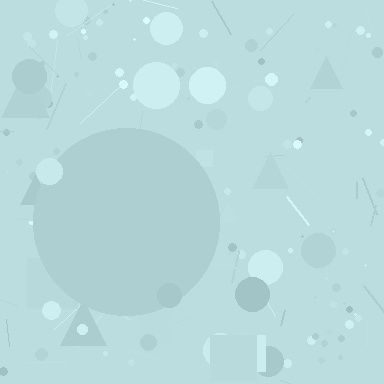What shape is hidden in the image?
A circle is hidden in the image.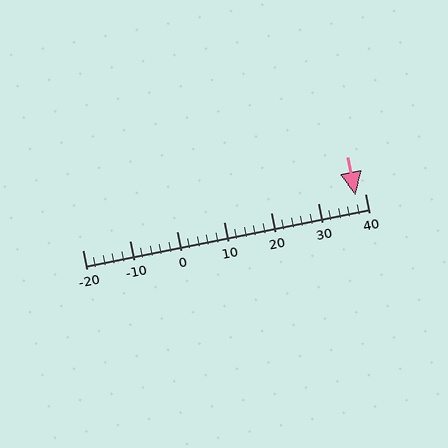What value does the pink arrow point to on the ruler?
The pink arrow points to approximately 38.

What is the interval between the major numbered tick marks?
The major tick marks are spaced 10 units apart.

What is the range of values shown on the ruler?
The ruler shows values from -20 to 40.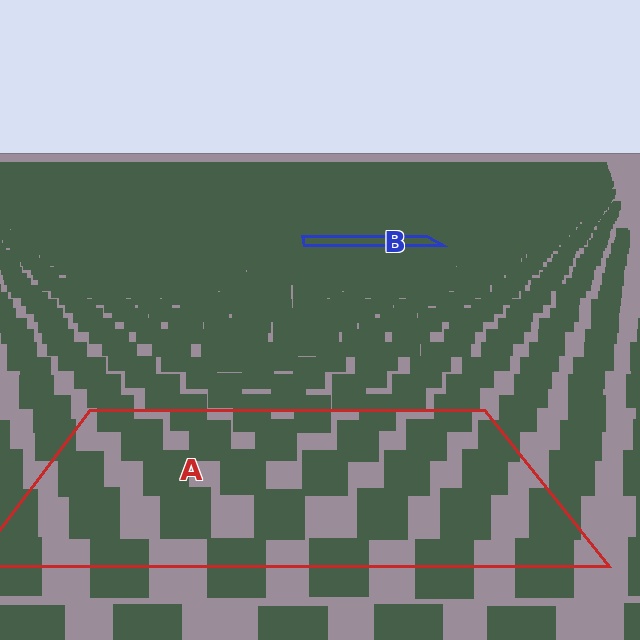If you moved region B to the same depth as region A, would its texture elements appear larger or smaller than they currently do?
They would appear larger. At a closer depth, the same texture elements are projected at a bigger on-screen size.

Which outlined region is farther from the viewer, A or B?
Region B is farther from the viewer — the texture elements inside it appear smaller and more densely packed.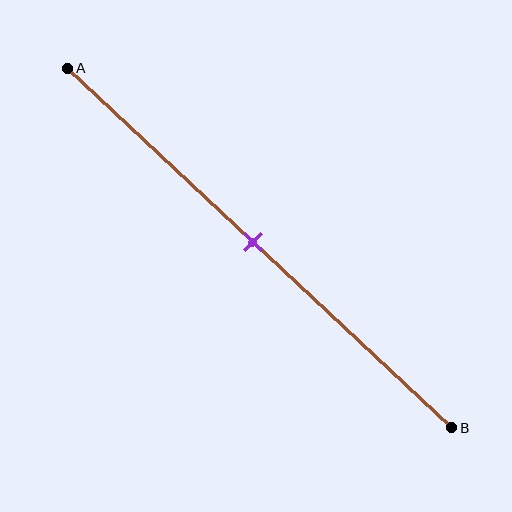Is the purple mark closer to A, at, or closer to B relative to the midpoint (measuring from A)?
The purple mark is approximately at the midpoint of segment AB.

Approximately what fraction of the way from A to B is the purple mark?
The purple mark is approximately 50% of the way from A to B.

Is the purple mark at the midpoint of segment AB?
Yes, the mark is approximately at the midpoint.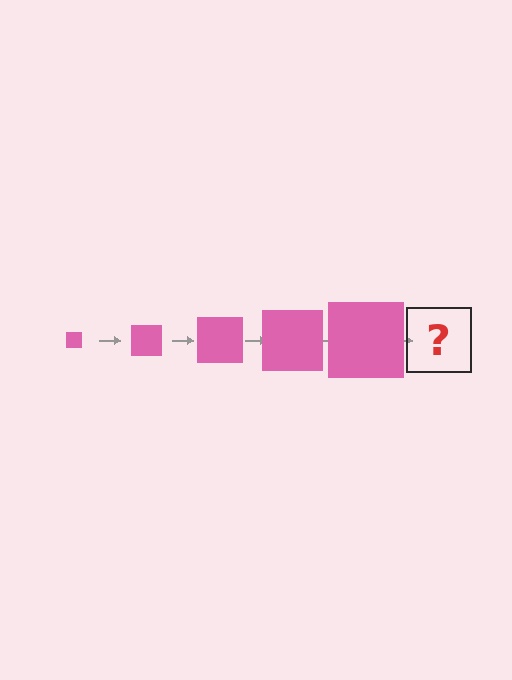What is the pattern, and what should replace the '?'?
The pattern is that the square gets progressively larger each step. The '?' should be a pink square, larger than the previous one.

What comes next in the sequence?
The next element should be a pink square, larger than the previous one.